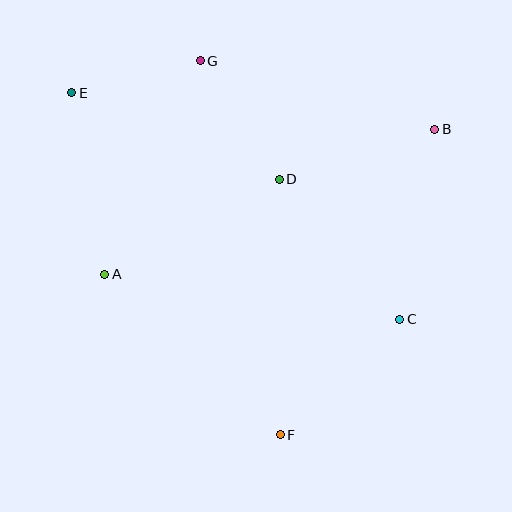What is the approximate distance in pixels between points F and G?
The distance between F and G is approximately 382 pixels.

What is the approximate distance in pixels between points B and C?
The distance between B and C is approximately 193 pixels.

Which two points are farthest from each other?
Points E and F are farthest from each other.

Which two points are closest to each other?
Points E and G are closest to each other.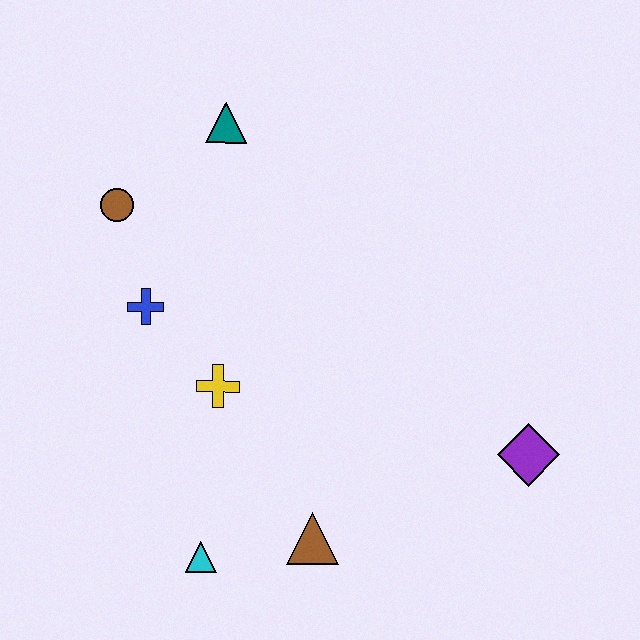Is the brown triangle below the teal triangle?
Yes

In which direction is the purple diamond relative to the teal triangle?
The purple diamond is below the teal triangle.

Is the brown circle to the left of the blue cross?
Yes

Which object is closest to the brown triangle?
The cyan triangle is closest to the brown triangle.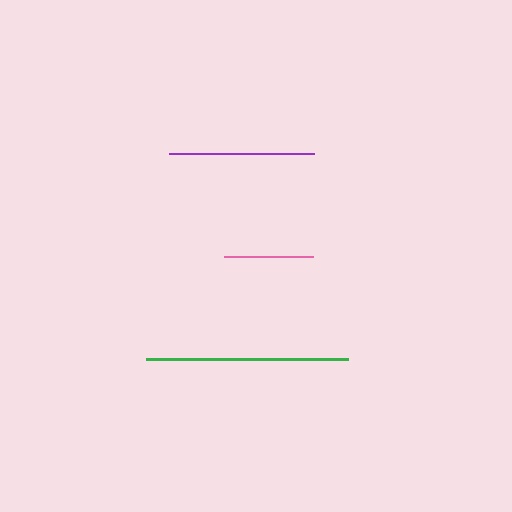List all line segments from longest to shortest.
From longest to shortest: green, purple, pink.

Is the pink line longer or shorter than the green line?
The green line is longer than the pink line.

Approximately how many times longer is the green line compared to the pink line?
The green line is approximately 2.3 times the length of the pink line.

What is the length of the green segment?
The green segment is approximately 202 pixels long.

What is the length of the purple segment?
The purple segment is approximately 146 pixels long.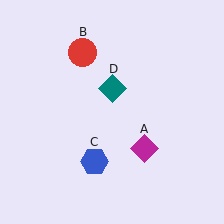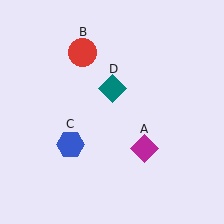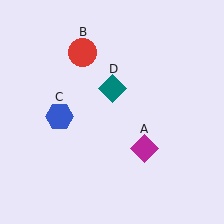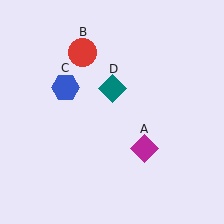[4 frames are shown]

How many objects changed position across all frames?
1 object changed position: blue hexagon (object C).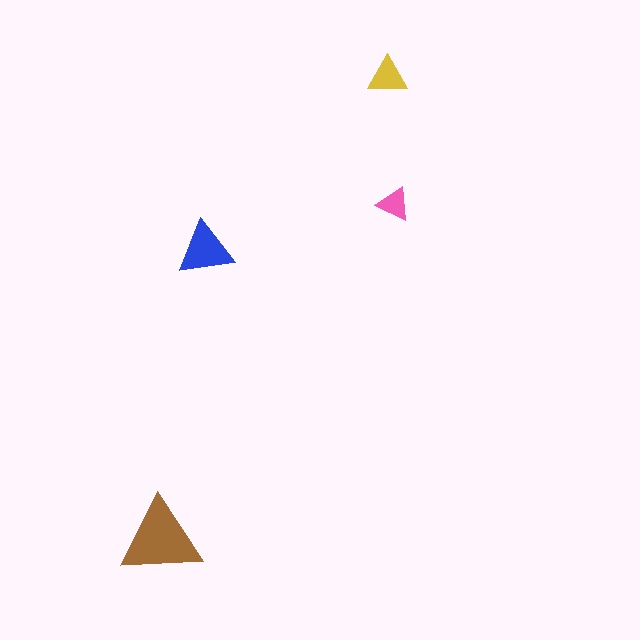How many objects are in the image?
There are 4 objects in the image.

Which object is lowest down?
The brown triangle is bottommost.